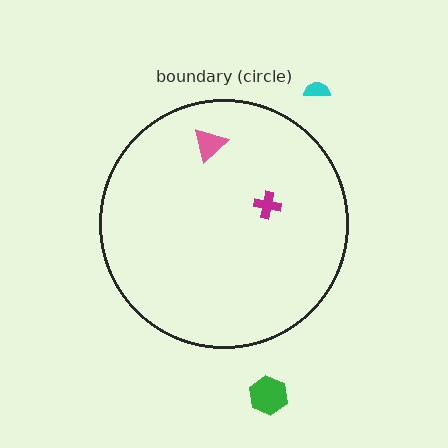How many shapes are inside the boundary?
2 inside, 2 outside.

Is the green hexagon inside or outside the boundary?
Outside.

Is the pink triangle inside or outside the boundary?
Inside.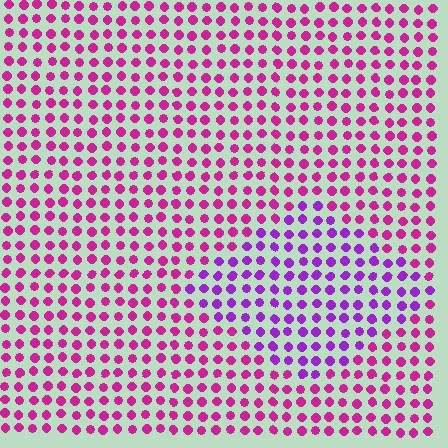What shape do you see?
I see a diamond.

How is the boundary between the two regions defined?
The boundary is defined purely by a slight shift in hue (about 34 degrees). Spacing, size, and orientation are identical on both sides.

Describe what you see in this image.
The image is filled with small magenta elements in a uniform arrangement. A diamond-shaped region is visible where the elements are tinted to a slightly different hue, forming a subtle color boundary.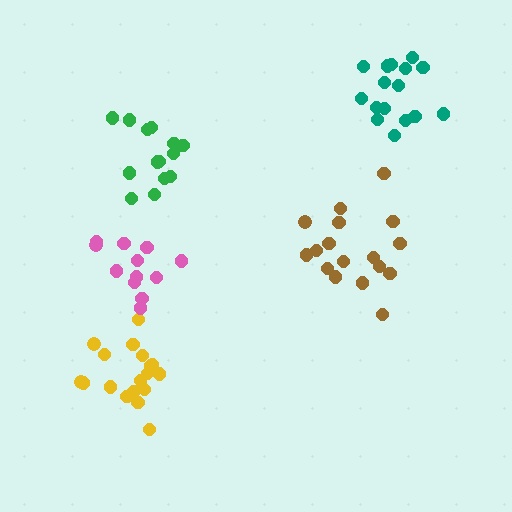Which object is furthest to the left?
The pink cluster is leftmost.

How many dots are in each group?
Group 1: 17 dots, Group 2: 18 dots, Group 3: 14 dots, Group 4: 12 dots, Group 5: 16 dots (77 total).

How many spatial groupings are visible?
There are 5 spatial groupings.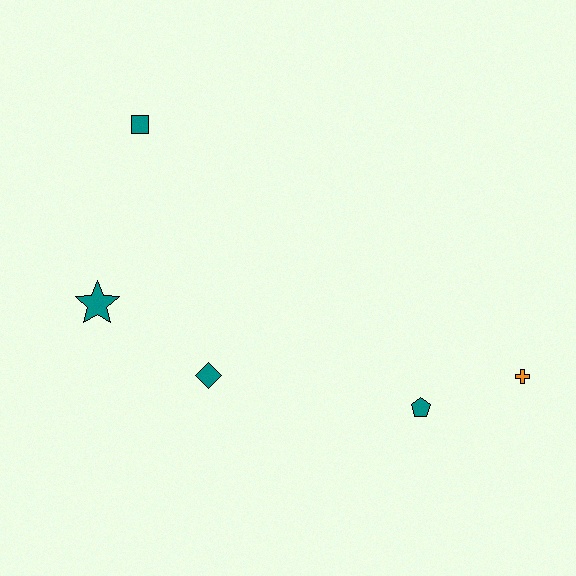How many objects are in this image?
There are 5 objects.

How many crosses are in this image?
There is 1 cross.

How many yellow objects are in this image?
There are no yellow objects.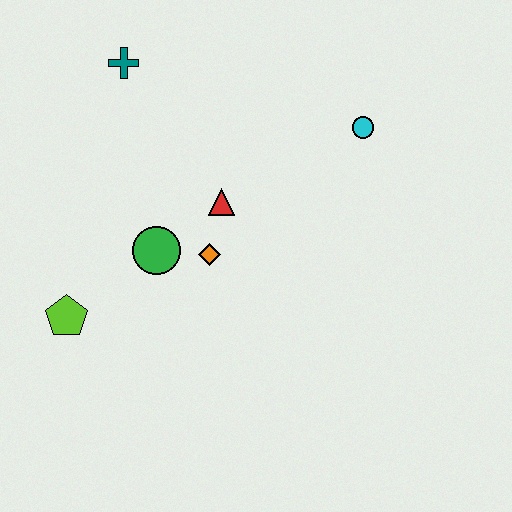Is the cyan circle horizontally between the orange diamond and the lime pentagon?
No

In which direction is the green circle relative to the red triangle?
The green circle is to the left of the red triangle.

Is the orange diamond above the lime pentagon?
Yes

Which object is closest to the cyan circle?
The red triangle is closest to the cyan circle.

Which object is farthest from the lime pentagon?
The cyan circle is farthest from the lime pentagon.